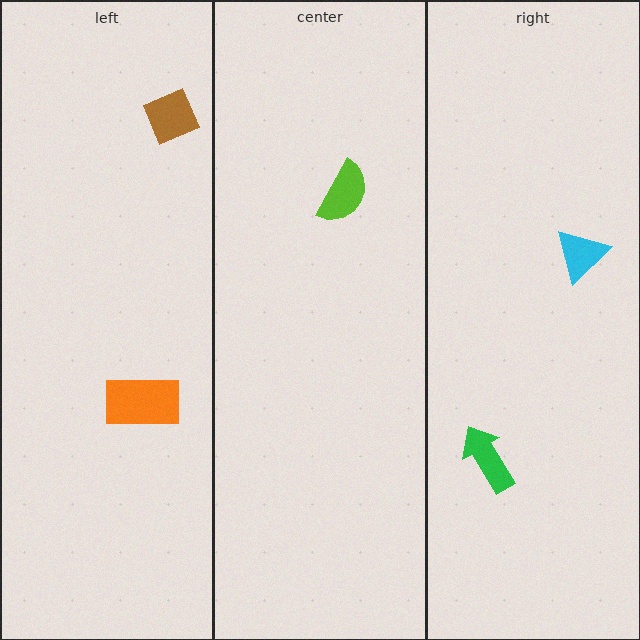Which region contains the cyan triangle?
The right region.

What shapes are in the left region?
The orange rectangle, the brown square.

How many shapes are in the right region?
2.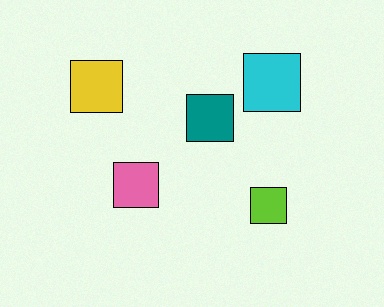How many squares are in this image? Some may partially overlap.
There are 5 squares.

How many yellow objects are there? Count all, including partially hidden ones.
There is 1 yellow object.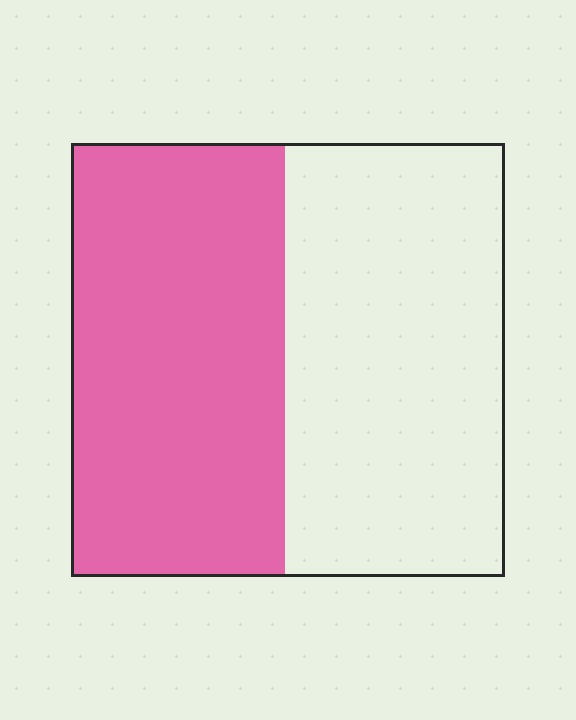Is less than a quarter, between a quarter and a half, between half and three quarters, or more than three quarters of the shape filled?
Between a quarter and a half.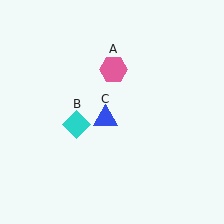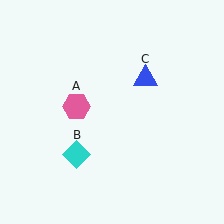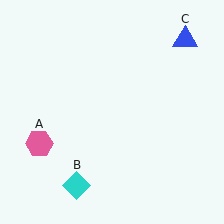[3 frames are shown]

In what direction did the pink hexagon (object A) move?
The pink hexagon (object A) moved down and to the left.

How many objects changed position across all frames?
3 objects changed position: pink hexagon (object A), cyan diamond (object B), blue triangle (object C).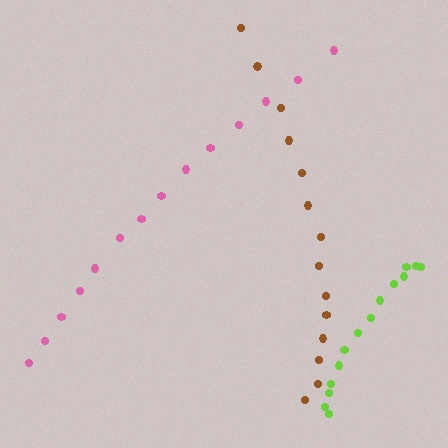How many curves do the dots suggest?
There are 3 distinct paths.